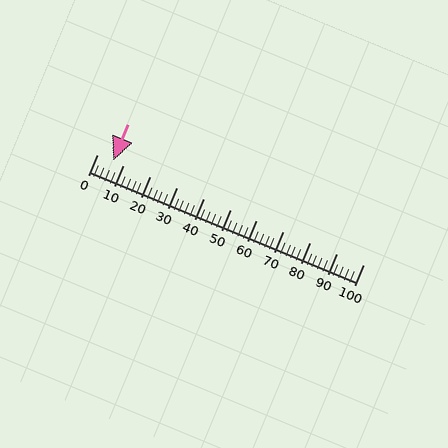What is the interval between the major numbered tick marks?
The major tick marks are spaced 10 units apart.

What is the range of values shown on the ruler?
The ruler shows values from 0 to 100.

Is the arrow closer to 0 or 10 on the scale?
The arrow is closer to 10.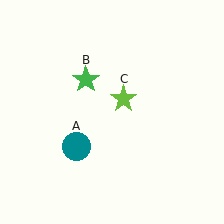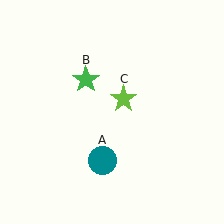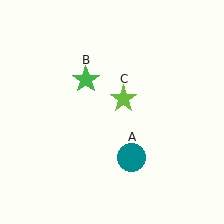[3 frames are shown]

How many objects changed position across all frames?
1 object changed position: teal circle (object A).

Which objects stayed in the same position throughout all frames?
Green star (object B) and lime star (object C) remained stationary.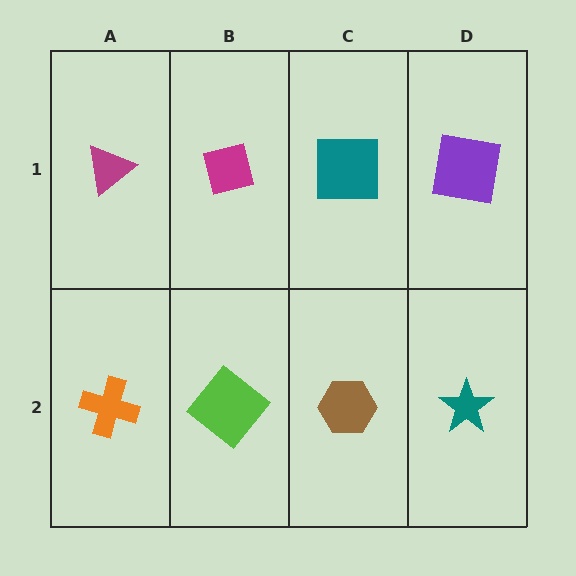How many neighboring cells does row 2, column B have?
3.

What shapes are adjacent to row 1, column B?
A lime diamond (row 2, column B), a magenta triangle (row 1, column A), a teal square (row 1, column C).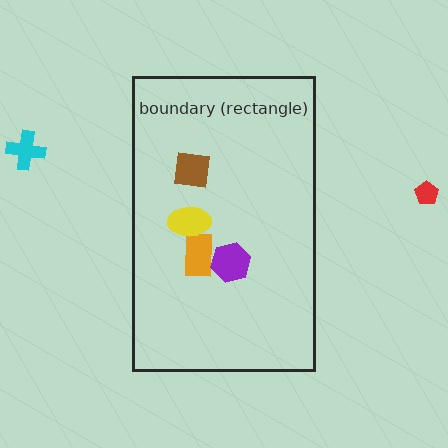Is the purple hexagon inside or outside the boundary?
Inside.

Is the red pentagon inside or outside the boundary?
Outside.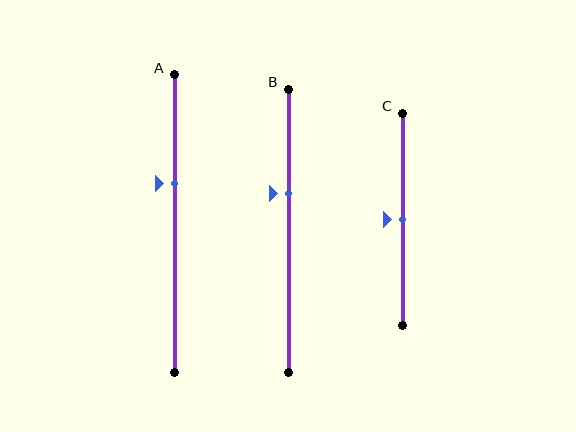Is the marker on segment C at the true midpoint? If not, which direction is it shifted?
Yes, the marker on segment C is at the true midpoint.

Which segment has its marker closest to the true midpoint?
Segment C has its marker closest to the true midpoint.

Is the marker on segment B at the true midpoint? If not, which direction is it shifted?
No, the marker on segment B is shifted upward by about 13% of the segment length.